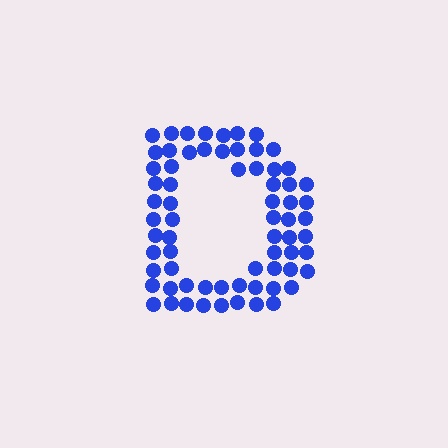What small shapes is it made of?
It is made of small circles.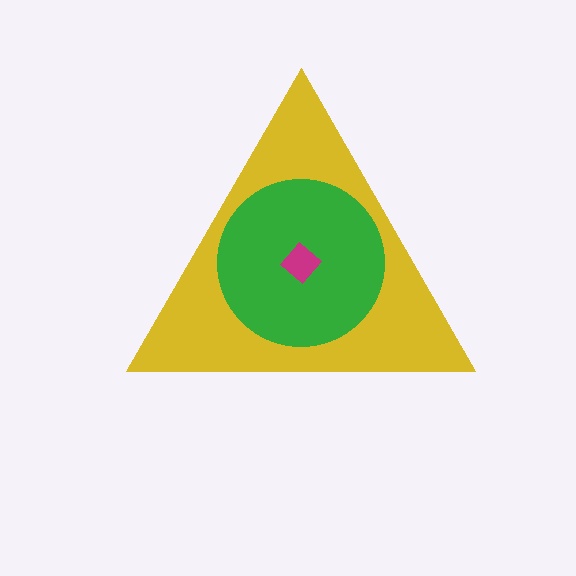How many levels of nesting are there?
3.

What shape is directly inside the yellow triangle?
The green circle.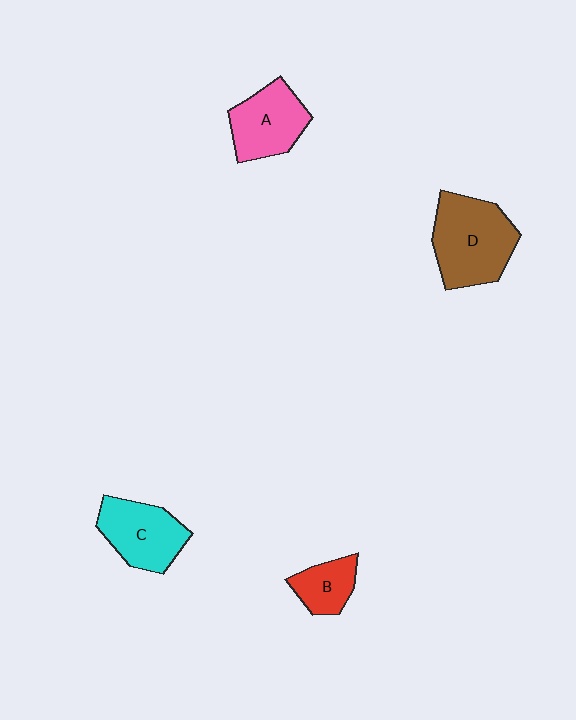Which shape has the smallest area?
Shape B (red).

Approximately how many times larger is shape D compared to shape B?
Approximately 2.2 times.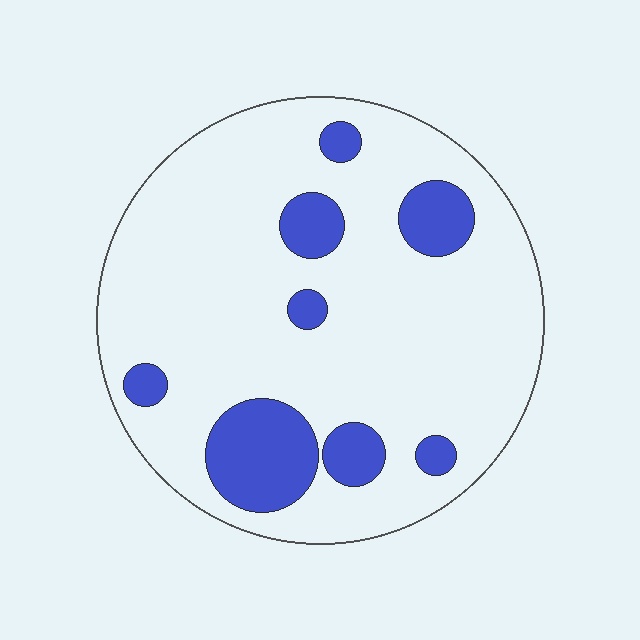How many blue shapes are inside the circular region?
8.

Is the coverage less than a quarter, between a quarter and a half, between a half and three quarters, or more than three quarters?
Less than a quarter.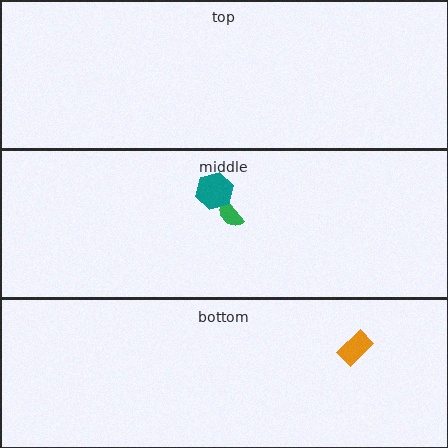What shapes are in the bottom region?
The orange rectangle.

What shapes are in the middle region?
The green semicircle, the teal hexagon.